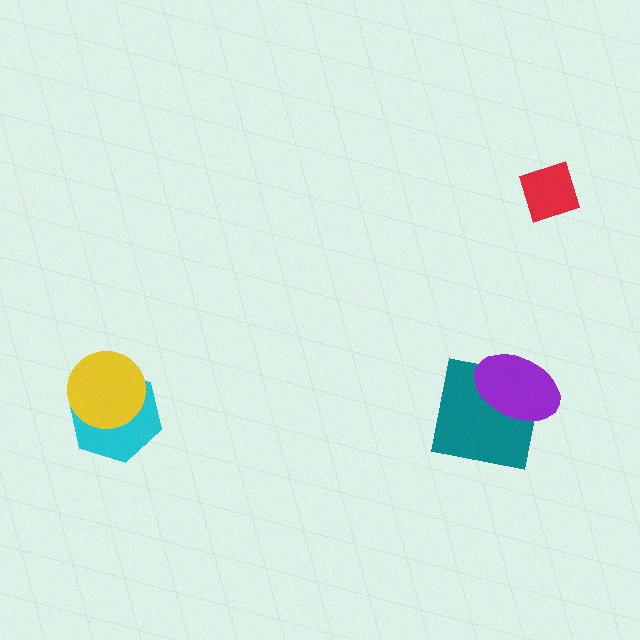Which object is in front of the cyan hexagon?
The yellow circle is in front of the cyan hexagon.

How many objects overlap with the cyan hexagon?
1 object overlaps with the cyan hexagon.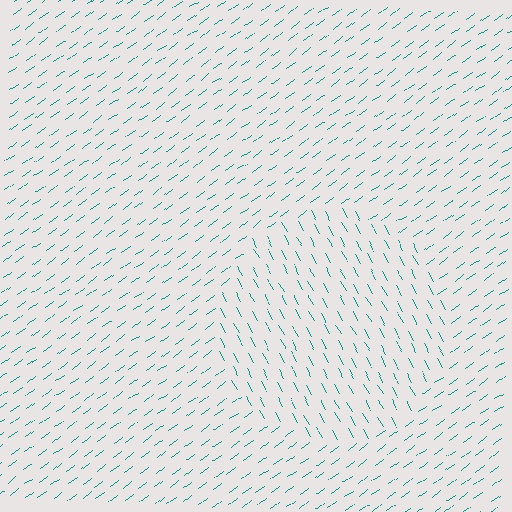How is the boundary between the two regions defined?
The boundary is defined purely by a change in line orientation (approximately 84 degrees difference). All lines are the same color and thickness.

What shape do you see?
I see a circle.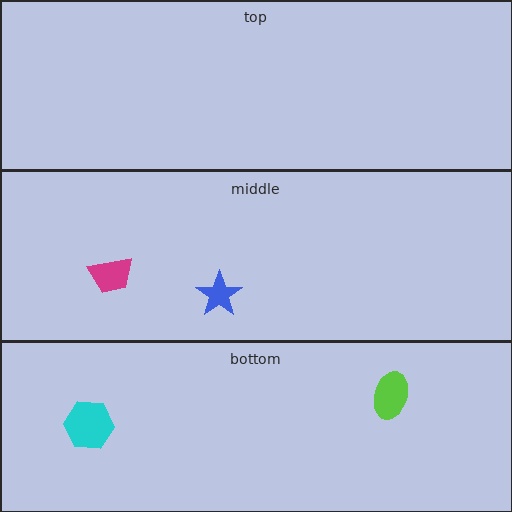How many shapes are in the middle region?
2.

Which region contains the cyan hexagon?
The bottom region.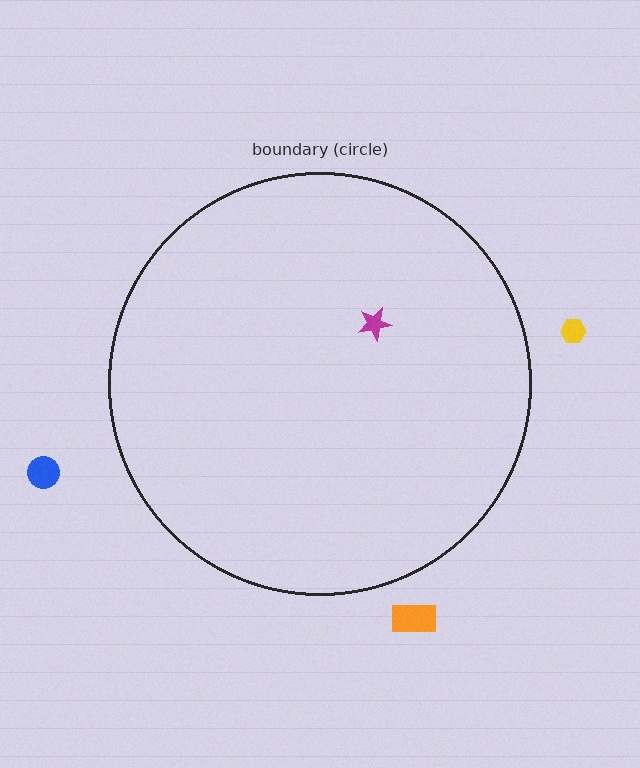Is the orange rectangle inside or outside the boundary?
Outside.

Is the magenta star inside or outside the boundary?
Inside.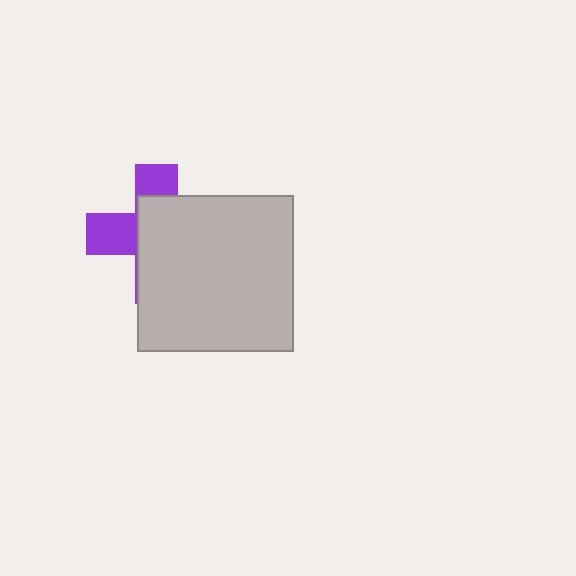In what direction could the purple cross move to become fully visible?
The purple cross could move left. That would shift it out from behind the light gray square entirely.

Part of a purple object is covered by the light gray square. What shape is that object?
It is a cross.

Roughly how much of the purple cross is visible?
A small part of it is visible (roughly 37%).